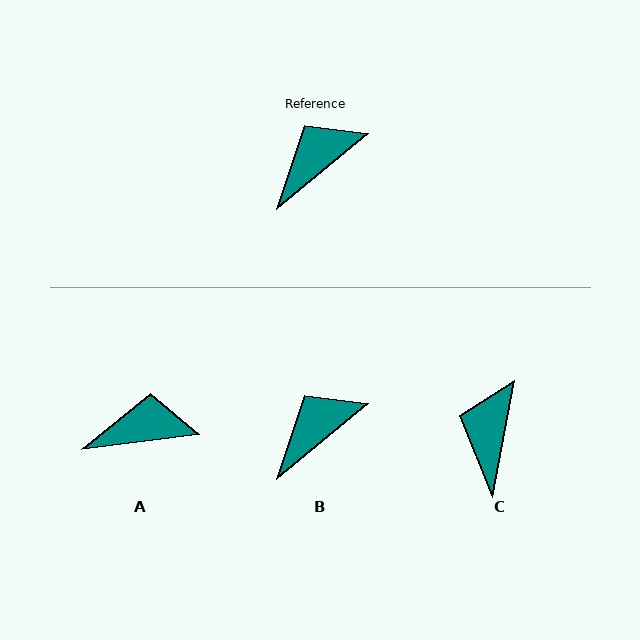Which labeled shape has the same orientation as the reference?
B.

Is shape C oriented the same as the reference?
No, it is off by about 39 degrees.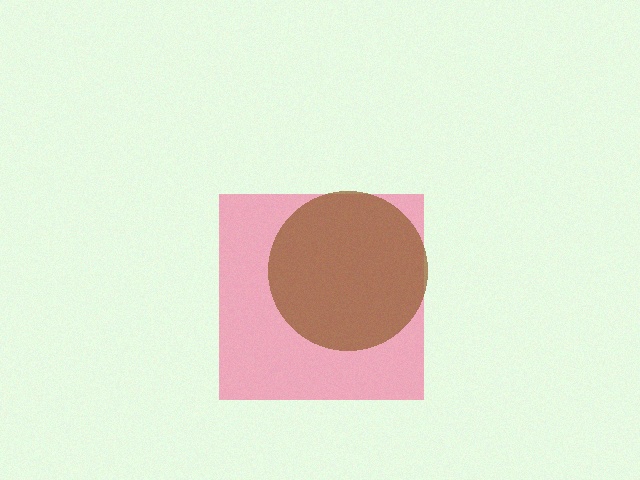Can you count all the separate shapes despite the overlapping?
Yes, there are 2 separate shapes.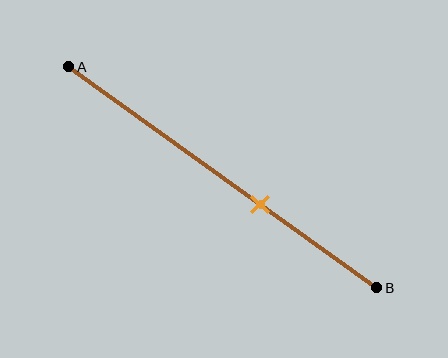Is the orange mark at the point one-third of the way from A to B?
No, the mark is at about 60% from A, not at the 33% one-third point.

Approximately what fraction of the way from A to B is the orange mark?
The orange mark is approximately 60% of the way from A to B.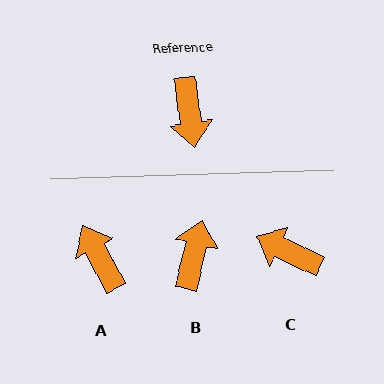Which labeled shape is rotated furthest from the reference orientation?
A, about 160 degrees away.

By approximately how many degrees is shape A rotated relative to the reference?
Approximately 160 degrees clockwise.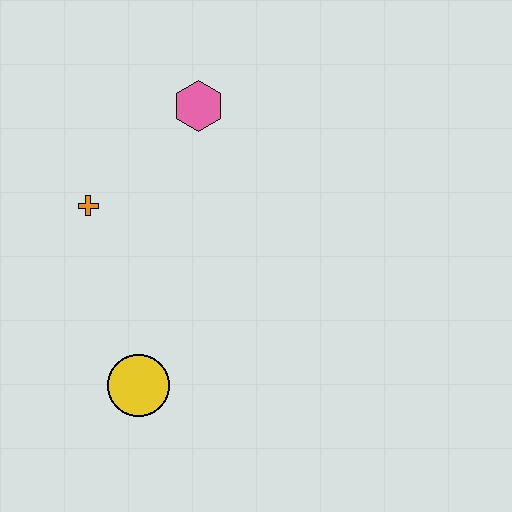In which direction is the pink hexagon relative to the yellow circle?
The pink hexagon is above the yellow circle.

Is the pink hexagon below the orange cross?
No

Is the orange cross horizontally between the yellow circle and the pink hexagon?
No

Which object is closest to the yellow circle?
The orange cross is closest to the yellow circle.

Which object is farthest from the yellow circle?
The pink hexagon is farthest from the yellow circle.